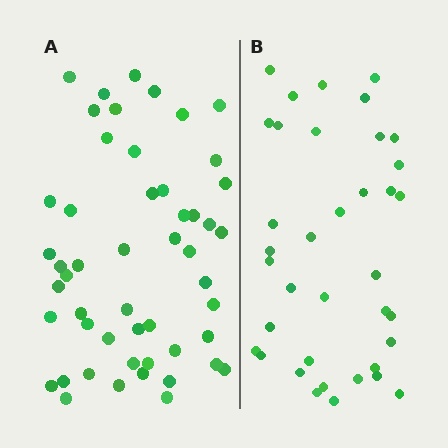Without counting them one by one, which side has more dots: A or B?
Region A (the left region) has more dots.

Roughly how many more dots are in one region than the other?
Region A has approximately 15 more dots than region B.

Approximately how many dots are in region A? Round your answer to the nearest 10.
About 50 dots. (The exact count is 51, which rounds to 50.)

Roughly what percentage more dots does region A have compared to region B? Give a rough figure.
About 40% more.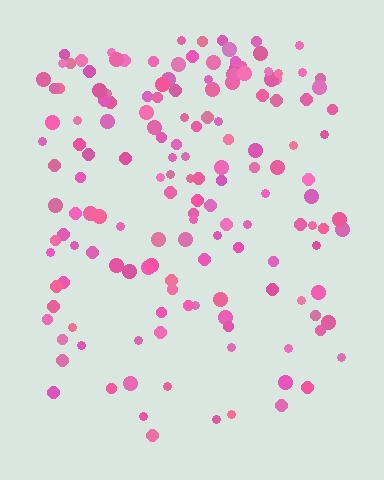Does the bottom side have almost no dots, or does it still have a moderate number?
Still a moderate number, just noticeably fewer than the top.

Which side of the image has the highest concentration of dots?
The top.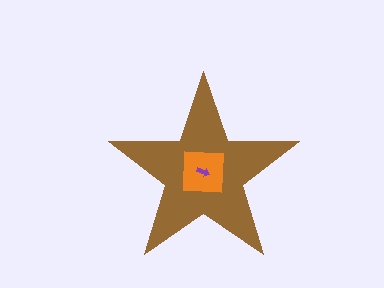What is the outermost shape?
The brown star.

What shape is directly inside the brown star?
The orange square.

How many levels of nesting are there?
3.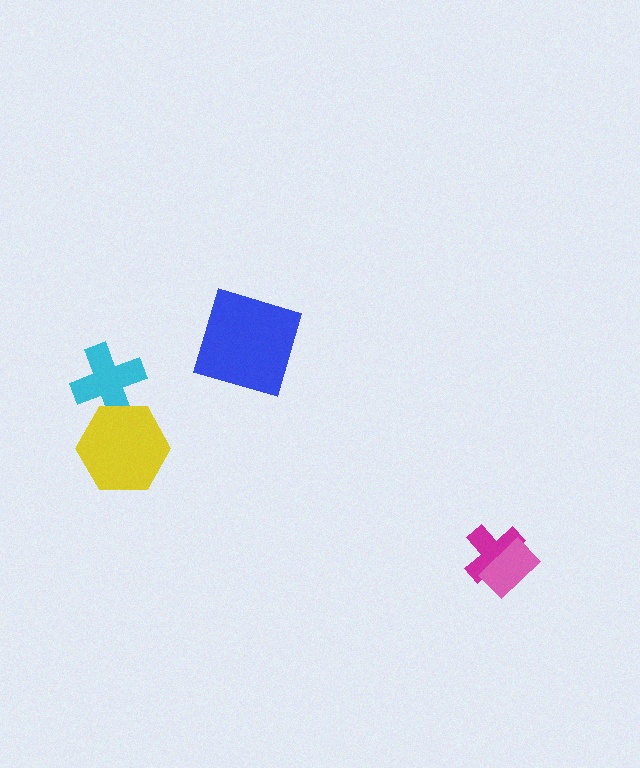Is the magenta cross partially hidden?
Yes, it is partially covered by another shape.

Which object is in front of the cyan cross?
The yellow hexagon is in front of the cyan cross.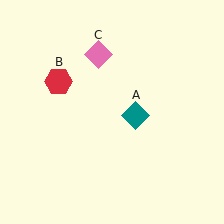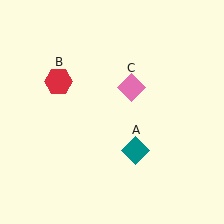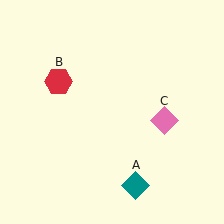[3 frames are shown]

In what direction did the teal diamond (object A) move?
The teal diamond (object A) moved down.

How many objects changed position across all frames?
2 objects changed position: teal diamond (object A), pink diamond (object C).